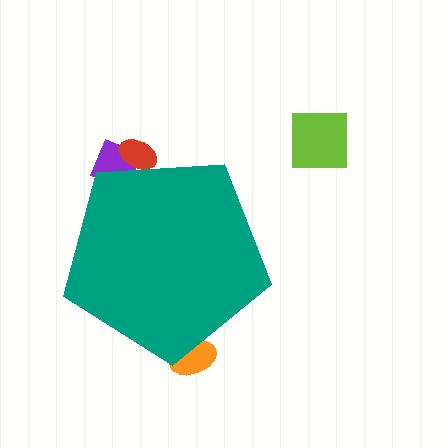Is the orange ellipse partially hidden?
Yes, the orange ellipse is partially hidden behind the teal pentagon.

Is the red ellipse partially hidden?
Yes, the red ellipse is partially hidden behind the teal pentagon.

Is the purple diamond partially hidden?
Yes, the purple diamond is partially hidden behind the teal pentagon.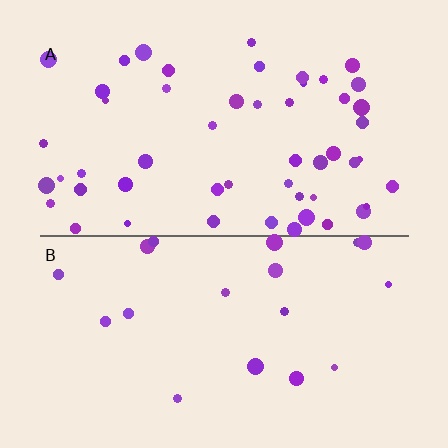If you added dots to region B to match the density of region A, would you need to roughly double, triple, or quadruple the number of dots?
Approximately triple.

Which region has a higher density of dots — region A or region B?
A (the top).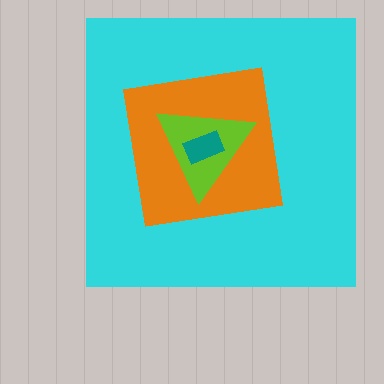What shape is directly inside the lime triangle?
The teal rectangle.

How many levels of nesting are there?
4.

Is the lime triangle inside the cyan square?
Yes.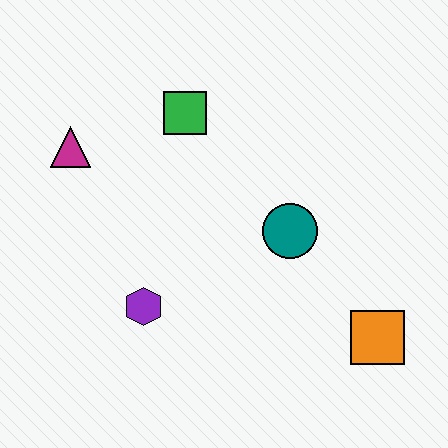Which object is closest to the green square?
The magenta triangle is closest to the green square.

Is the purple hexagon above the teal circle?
No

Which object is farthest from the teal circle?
The magenta triangle is farthest from the teal circle.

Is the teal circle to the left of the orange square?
Yes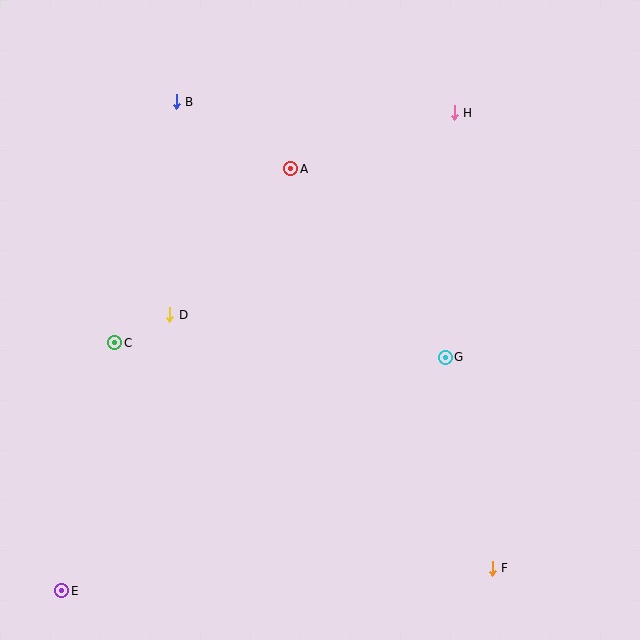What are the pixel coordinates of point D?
Point D is at (170, 315).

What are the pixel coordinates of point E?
Point E is at (62, 591).